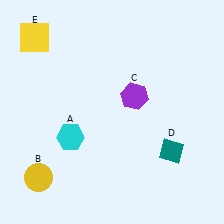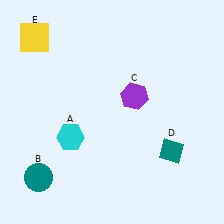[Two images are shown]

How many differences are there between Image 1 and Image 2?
There is 1 difference between the two images.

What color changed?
The circle (B) changed from yellow in Image 1 to teal in Image 2.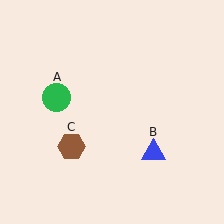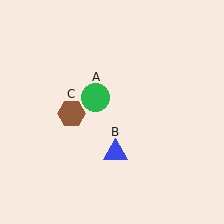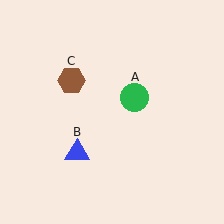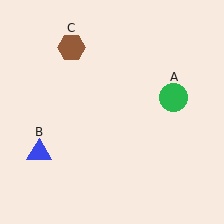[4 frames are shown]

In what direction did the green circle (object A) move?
The green circle (object A) moved right.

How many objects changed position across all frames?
3 objects changed position: green circle (object A), blue triangle (object B), brown hexagon (object C).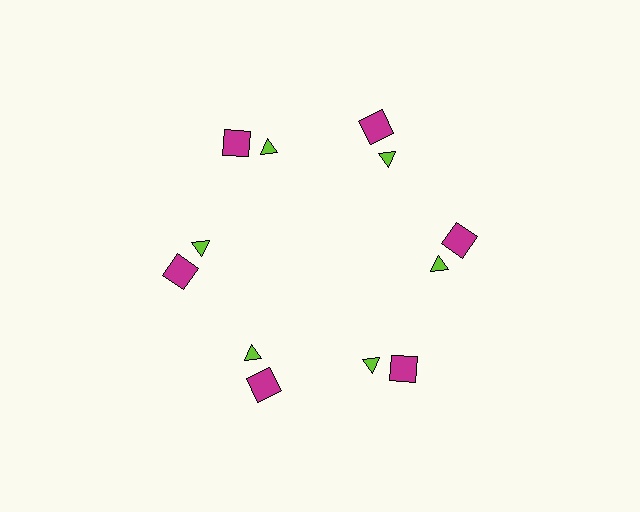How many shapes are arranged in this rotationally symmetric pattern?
There are 12 shapes, arranged in 6 groups of 2.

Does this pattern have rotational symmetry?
Yes, this pattern has 6-fold rotational symmetry. It looks the same after rotating 60 degrees around the center.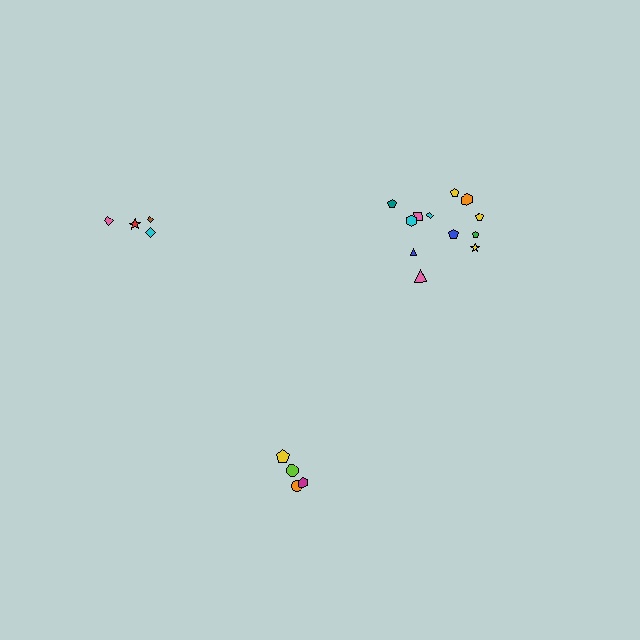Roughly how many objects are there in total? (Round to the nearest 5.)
Roughly 20 objects in total.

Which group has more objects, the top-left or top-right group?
The top-right group.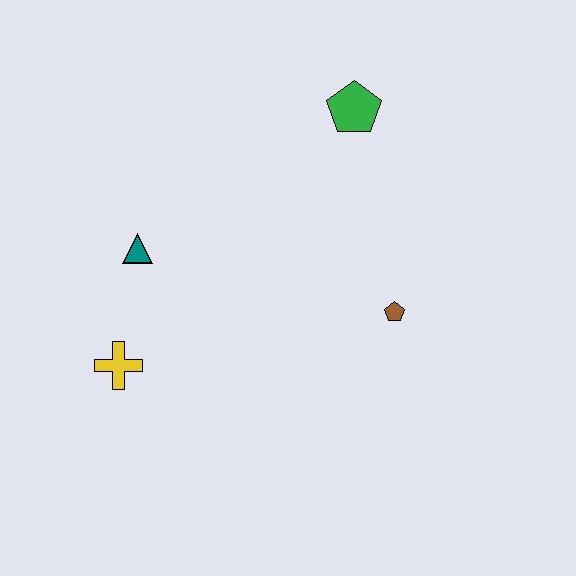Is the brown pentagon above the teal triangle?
No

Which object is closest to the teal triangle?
The yellow cross is closest to the teal triangle.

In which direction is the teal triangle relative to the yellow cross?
The teal triangle is above the yellow cross.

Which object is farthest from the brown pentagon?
The yellow cross is farthest from the brown pentagon.